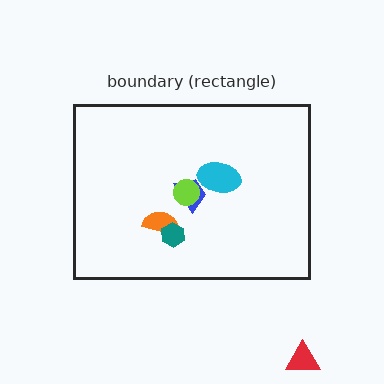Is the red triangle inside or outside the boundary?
Outside.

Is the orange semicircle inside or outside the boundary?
Inside.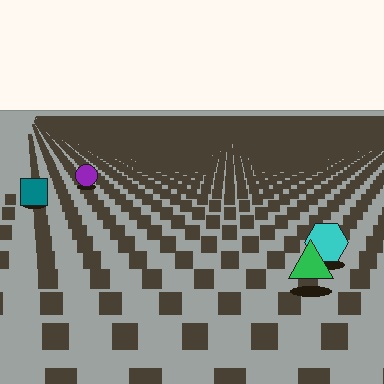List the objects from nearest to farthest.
From nearest to farthest: the green triangle, the cyan hexagon, the teal square, the purple circle.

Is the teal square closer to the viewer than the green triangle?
No. The green triangle is closer — you can tell from the texture gradient: the ground texture is coarser near it.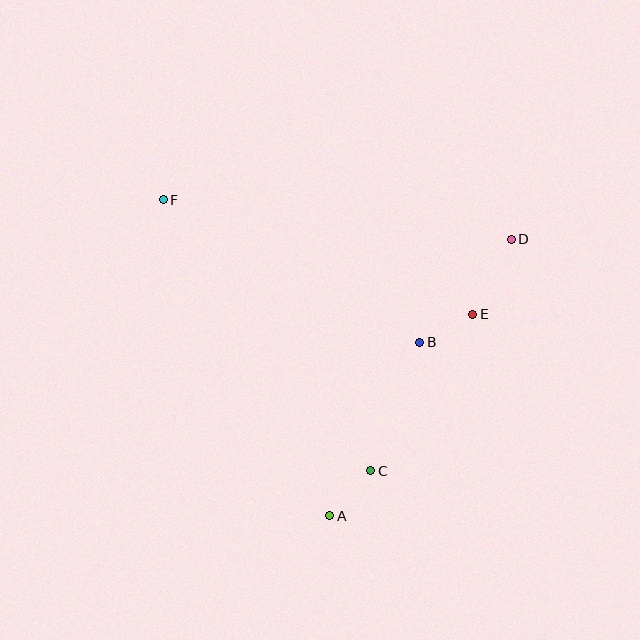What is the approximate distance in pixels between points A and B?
The distance between A and B is approximately 195 pixels.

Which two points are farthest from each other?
Points A and F are farthest from each other.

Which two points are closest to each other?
Points B and E are closest to each other.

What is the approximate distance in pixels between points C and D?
The distance between C and D is approximately 271 pixels.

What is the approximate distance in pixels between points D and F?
The distance between D and F is approximately 350 pixels.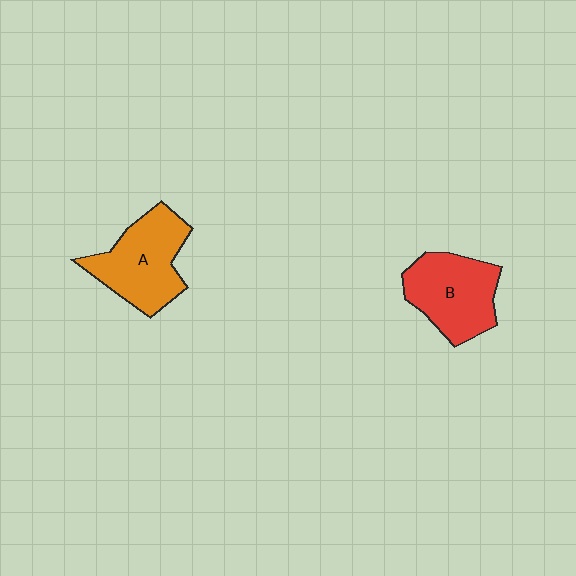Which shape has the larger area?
Shape A (orange).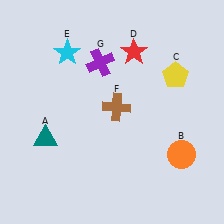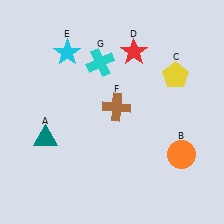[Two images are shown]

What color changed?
The cross (G) changed from purple in Image 1 to cyan in Image 2.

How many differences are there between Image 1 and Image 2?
There is 1 difference between the two images.